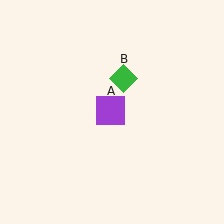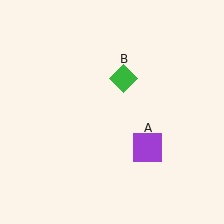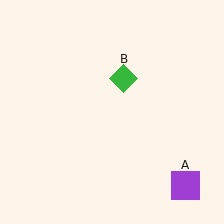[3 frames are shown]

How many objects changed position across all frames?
1 object changed position: purple square (object A).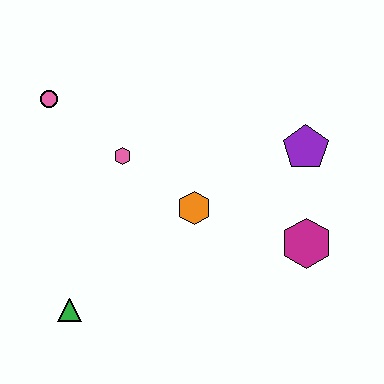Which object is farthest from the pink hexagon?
The magenta hexagon is farthest from the pink hexagon.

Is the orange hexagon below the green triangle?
No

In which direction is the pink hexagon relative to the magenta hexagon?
The pink hexagon is to the left of the magenta hexagon.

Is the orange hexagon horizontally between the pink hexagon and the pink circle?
No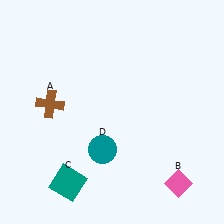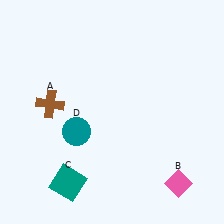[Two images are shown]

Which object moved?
The teal circle (D) moved left.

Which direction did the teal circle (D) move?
The teal circle (D) moved left.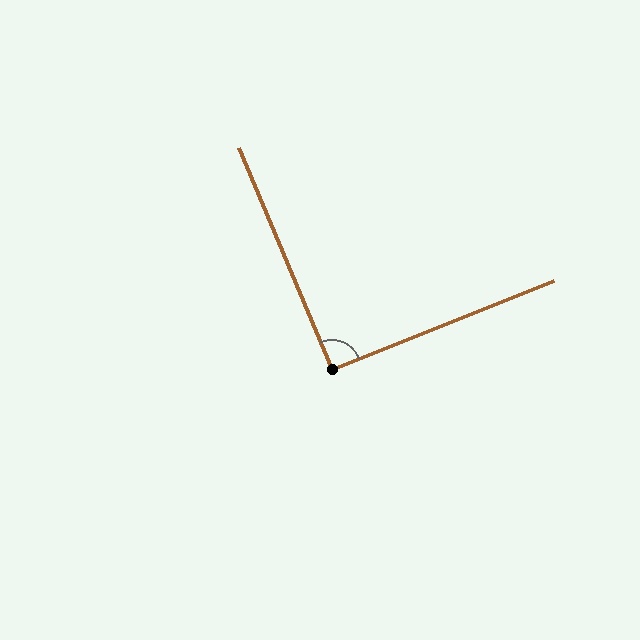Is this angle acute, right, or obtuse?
It is approximately a right angle.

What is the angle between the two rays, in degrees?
Approximately 91 degrees.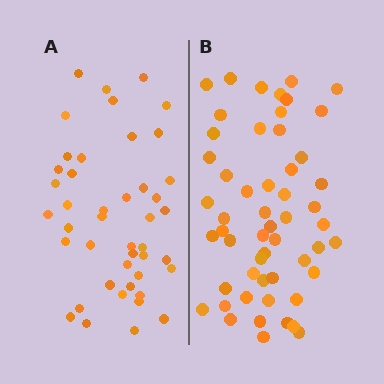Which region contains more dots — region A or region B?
Region B (the right region) has more dots.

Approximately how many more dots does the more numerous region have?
Region B has roughly 10 or so more dots than region A.